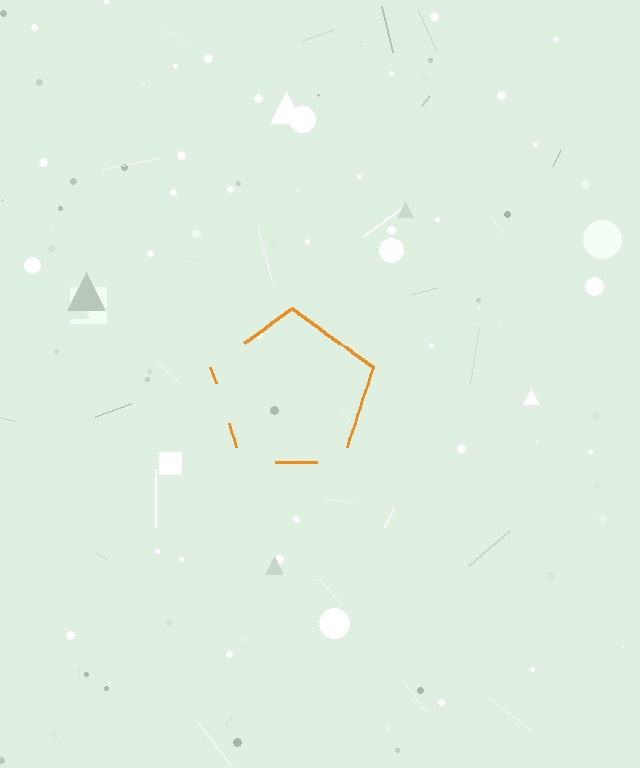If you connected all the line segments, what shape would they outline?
They would outline a pentagon.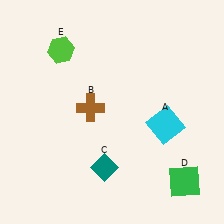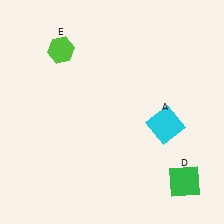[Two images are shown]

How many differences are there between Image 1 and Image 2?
There are 2 differences between the two images.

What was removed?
The teal diamond (C), the brown cross (B) were removed in Image 2.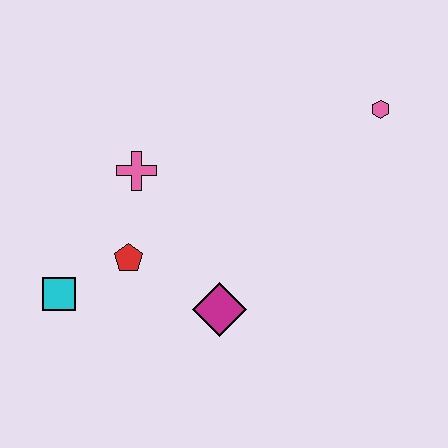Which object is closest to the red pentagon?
The cyan square is closest to the red pentagon.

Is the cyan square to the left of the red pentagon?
Yes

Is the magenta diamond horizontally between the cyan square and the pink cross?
No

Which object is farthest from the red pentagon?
The pink hexagon is farthest from the red pentagon.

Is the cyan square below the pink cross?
Yes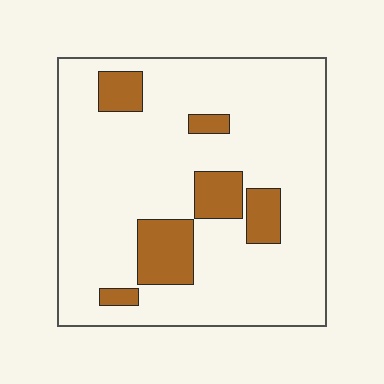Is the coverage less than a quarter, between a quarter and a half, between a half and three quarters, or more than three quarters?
Less than a quarter.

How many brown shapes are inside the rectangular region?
6.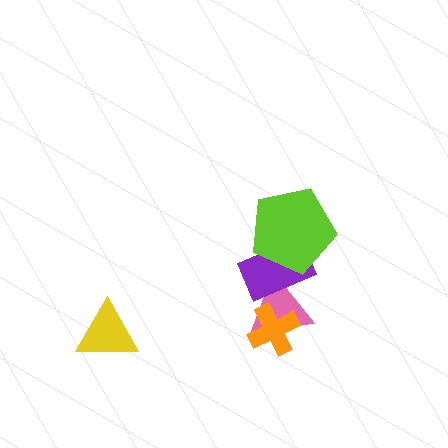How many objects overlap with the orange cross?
1 object overlaps with the orange cross.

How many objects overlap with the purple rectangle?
2 objects overlap with the purple rectangle.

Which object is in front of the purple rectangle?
The lime pentagon is in front of the purple rectangle.